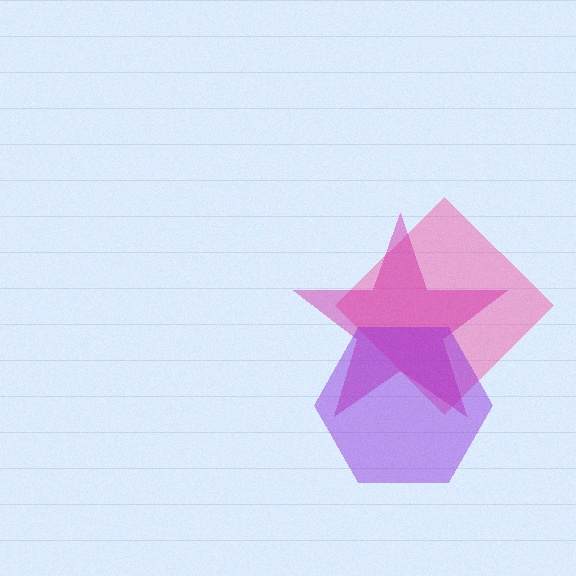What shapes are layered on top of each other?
The layered shapes are: a pink diamond, a magenta star, a purple hexagon.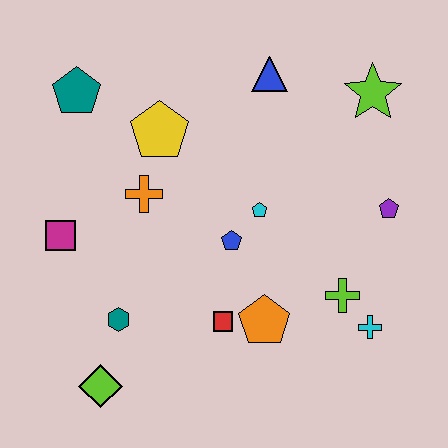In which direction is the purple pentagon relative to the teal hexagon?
The purple pentagon is to the right of the teal hexagon.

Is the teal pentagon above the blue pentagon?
Yes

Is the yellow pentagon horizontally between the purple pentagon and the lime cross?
No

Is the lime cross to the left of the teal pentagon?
No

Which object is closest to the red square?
The orange pentagon is closest to the red square.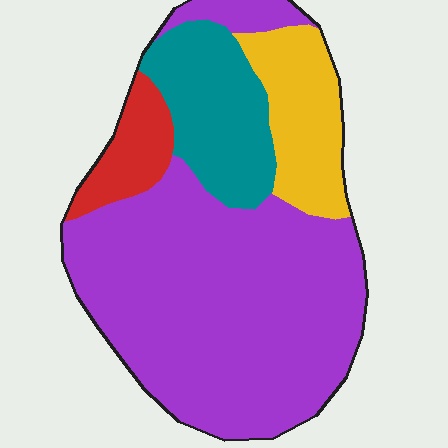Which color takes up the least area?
Red, at roughly 10%.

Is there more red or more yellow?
Yellow.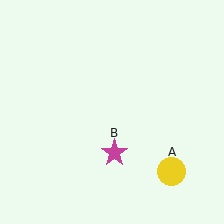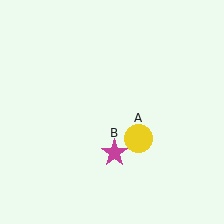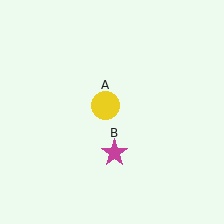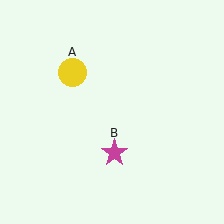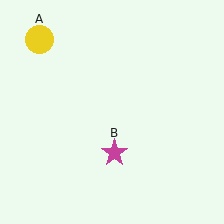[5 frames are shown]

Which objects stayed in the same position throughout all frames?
Magenta star (object B) remained stationary.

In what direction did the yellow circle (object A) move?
The yellow circle (object A) moved up and to the left.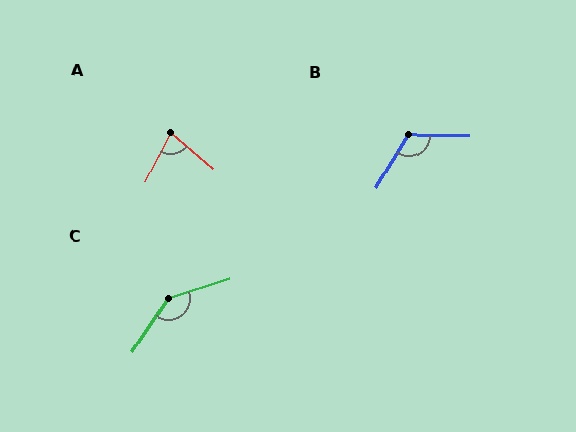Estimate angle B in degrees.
Approximately 120 degrees.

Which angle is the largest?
C, at approximately 141 degrees.